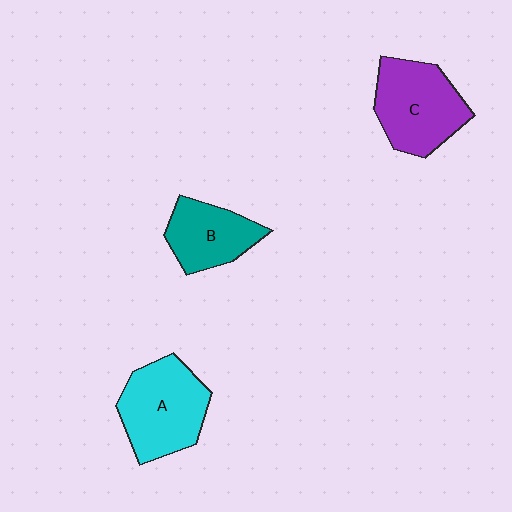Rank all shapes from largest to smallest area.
From largest to smallest: A (cyan), C (purple), B (teal).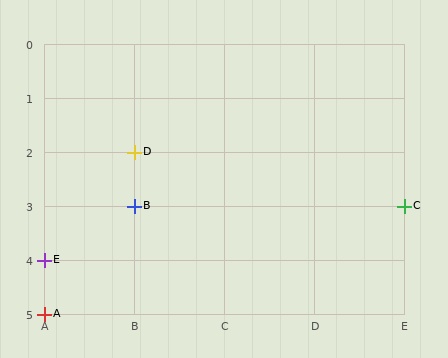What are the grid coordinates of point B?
Point B is at grid coordinates (B, 3).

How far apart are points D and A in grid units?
Points D and A are 1 column and 3 rows apart (about 3.2 grid units diagonally).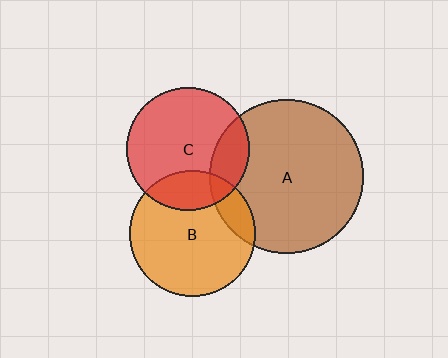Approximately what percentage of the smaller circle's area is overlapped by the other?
Approximately 20%.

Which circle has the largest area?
Circle A (brown).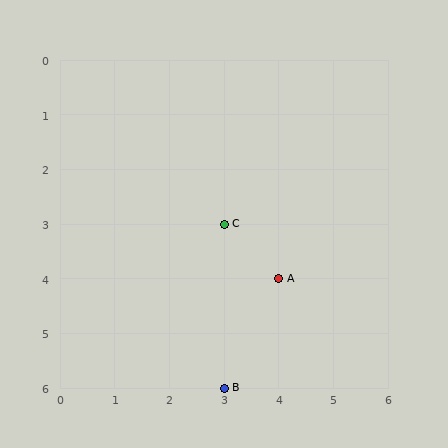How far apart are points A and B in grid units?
Points A and B are 1 column and 2 rows apart (about 2.2 grid units diagonally).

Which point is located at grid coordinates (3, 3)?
Point C is at (3, 3).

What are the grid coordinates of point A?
Point A is at grid coordinates (4, 4).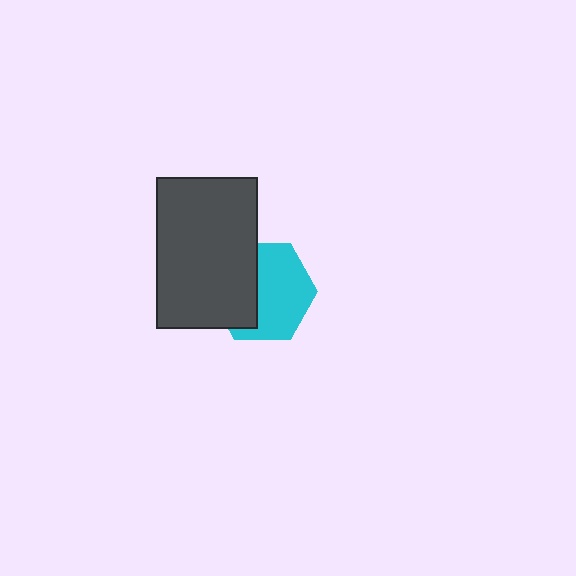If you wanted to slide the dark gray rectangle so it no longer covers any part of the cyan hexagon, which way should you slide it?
Slide it left — that is the most direct way to separate the two shapes.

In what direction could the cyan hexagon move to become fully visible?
The cyan hexagon could move right. That would shift it out from behind the dark gray rectangle entirely.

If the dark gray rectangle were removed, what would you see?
You would see the complete cyan hexagon.